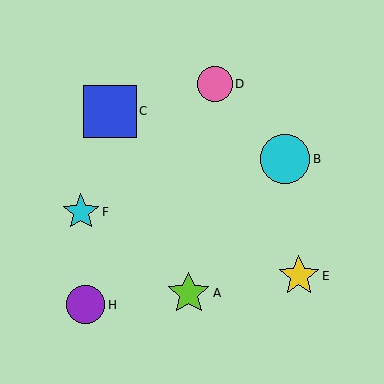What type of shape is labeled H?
Shape H is a purple circle.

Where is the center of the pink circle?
The center of the pink circle is at (215, 84).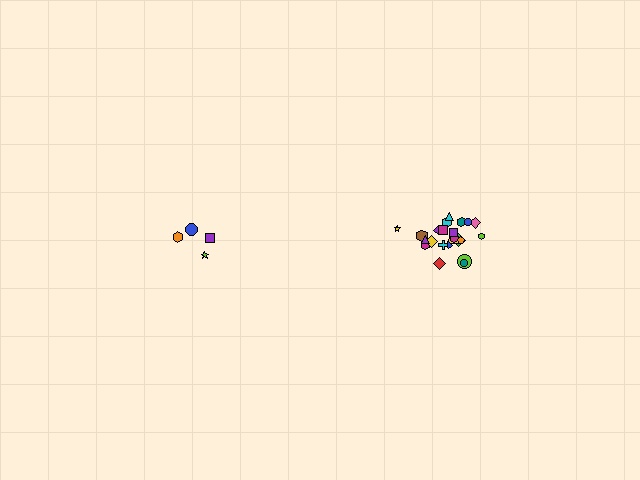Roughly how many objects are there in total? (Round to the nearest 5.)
Roughly 30 objects in total.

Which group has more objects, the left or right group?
The right group.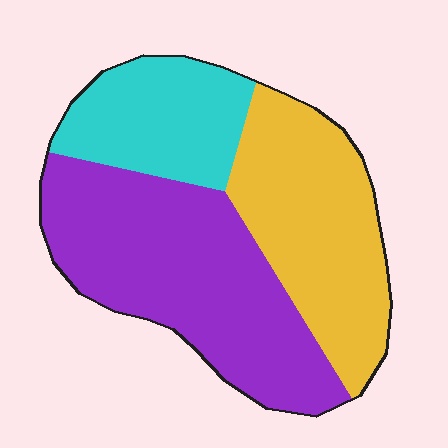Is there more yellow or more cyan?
Yellow.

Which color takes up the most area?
Purple, at roughly 45%.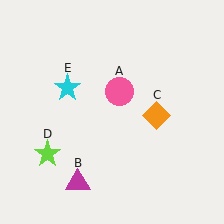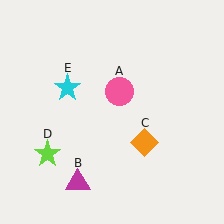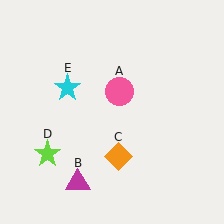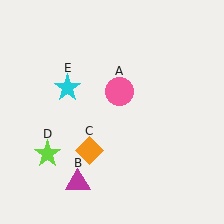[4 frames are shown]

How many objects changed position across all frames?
1 object changed position: orange diamond (object C).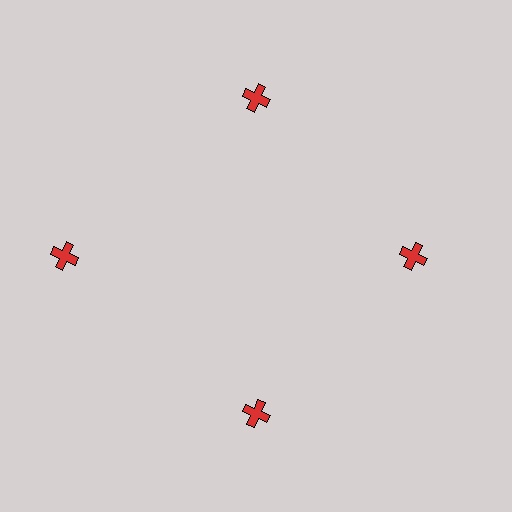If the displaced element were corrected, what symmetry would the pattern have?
It would have 4-fold rotational symmetry — the pattern would map onto itself every 90 degrees.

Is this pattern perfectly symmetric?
No. The 4 red crosses are arranged in a ring, but one element near the 9 o'clock position is pushed outward from the center, breaking the 4-fold rotational symmetry.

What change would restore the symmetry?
The symmetry would be restored by moving it inward, back onto the ring so that all 4 crosses sit at equal angles and equal distance from the center.